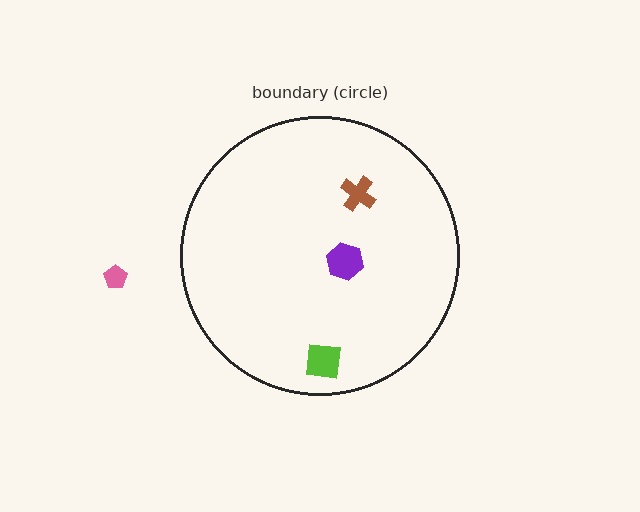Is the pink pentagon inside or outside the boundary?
Outside.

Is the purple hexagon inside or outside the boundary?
Inside.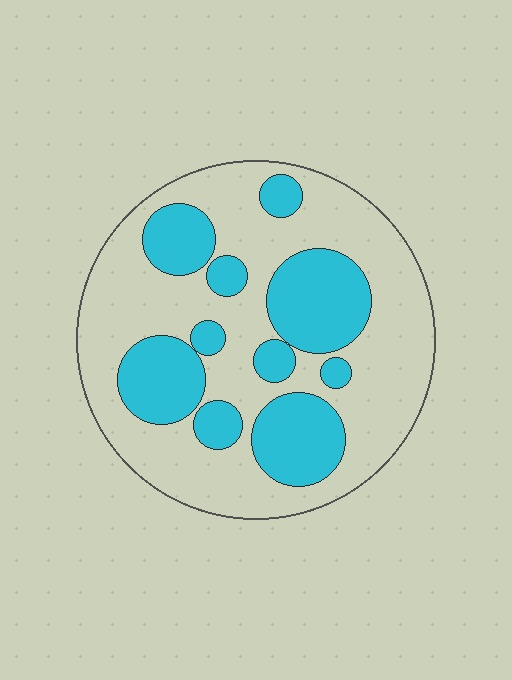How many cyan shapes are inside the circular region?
10.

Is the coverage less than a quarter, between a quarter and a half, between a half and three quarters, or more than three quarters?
Between a quarter and a half.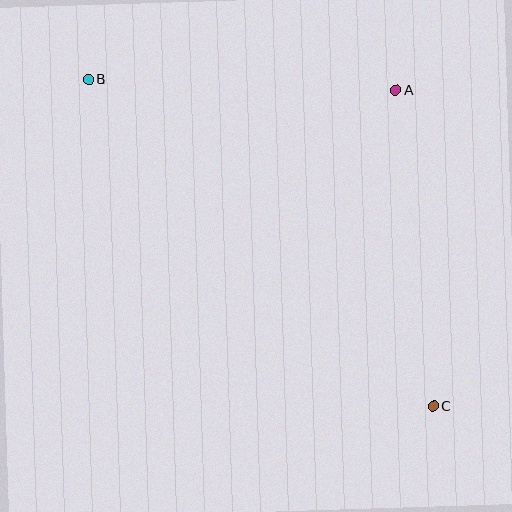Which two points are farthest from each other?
Points B and C are farthest from each other.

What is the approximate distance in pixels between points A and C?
The distance between A and C is approximately 319 pixels.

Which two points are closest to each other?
Points A and B are closest to each other.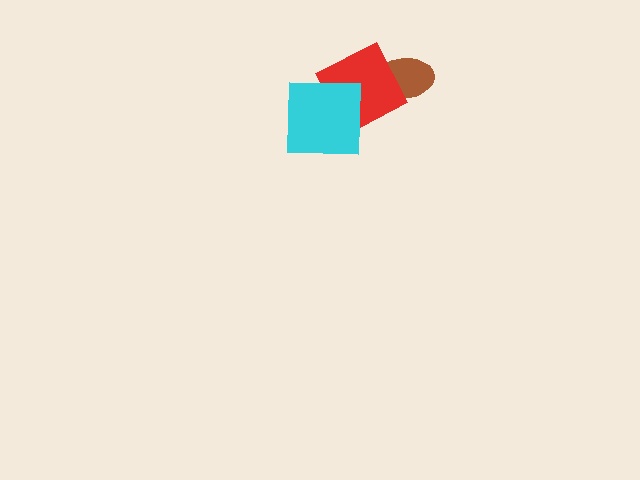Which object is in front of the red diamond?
The cyan square is in front of the red diamond.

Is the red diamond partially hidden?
Yes, it is partially covered by another shape.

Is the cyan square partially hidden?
No, no other shape covers it.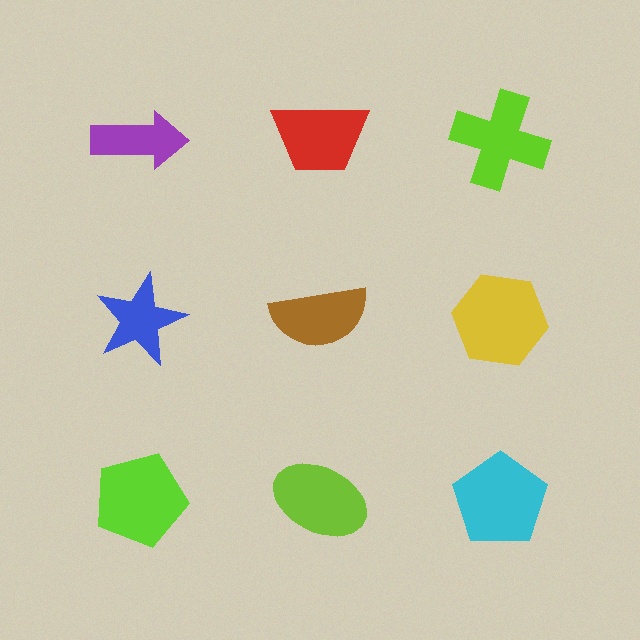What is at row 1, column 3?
A lime cross.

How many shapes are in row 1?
3 shapes.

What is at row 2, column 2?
A brown semicircle.